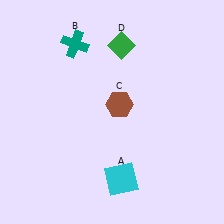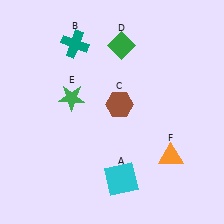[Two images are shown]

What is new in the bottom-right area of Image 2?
An orange triangle (F) was added in the bottom-right area of Image 2.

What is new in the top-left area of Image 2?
A green star (E) was added in the top-left area of Image 2.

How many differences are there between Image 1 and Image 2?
There are 2 differences between the two images.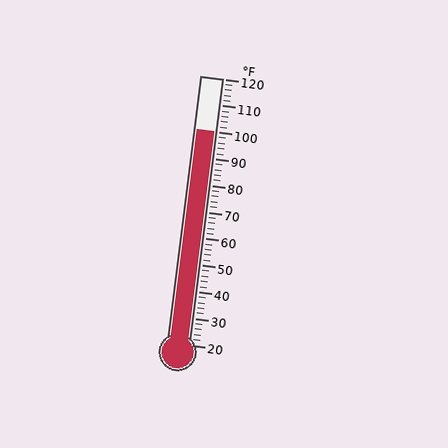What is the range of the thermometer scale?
The thermometer scale ranges from 20°F to 120°F.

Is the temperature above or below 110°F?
The temperature is below 110°F.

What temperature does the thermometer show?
The thermometer shows approximately 100°F.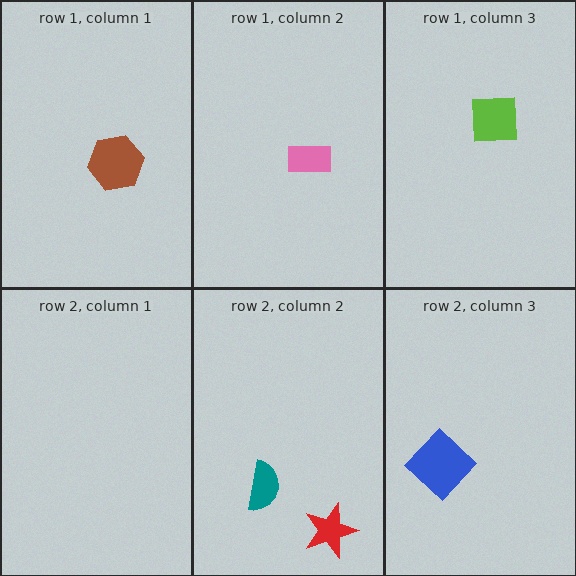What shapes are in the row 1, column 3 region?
The lime square.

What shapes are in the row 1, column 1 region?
The brown hexagon.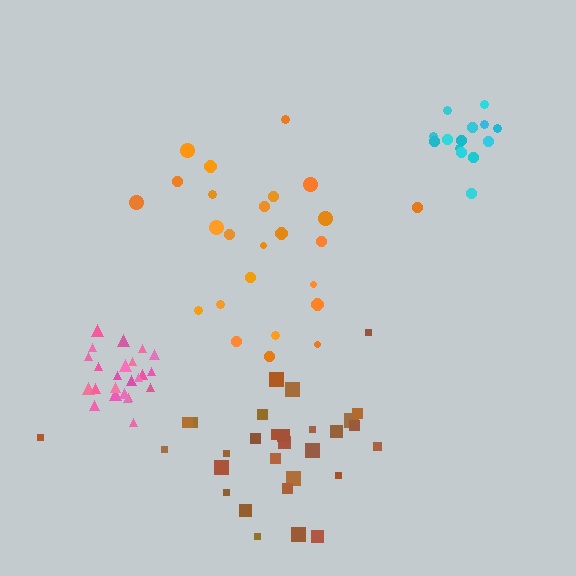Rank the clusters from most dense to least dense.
pink, cyan, brown, orange.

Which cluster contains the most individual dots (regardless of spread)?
Brown (30).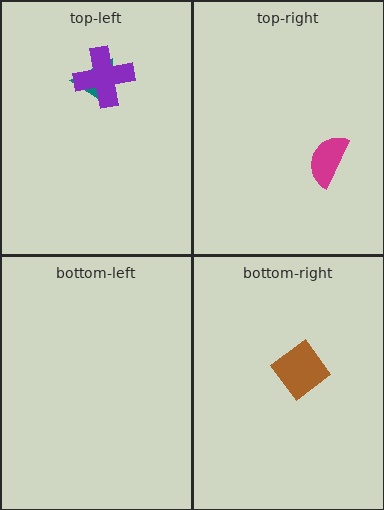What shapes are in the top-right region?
The magenta semicircle.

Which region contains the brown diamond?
The bottom-right region.